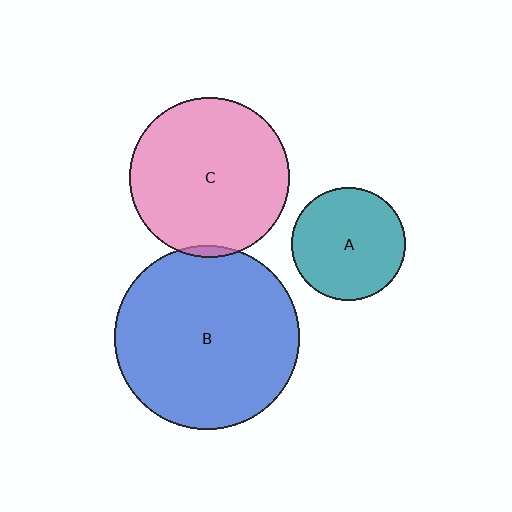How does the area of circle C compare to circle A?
Approximately 2.0 times.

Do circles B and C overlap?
Yes.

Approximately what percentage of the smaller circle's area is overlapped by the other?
Approximately 5%.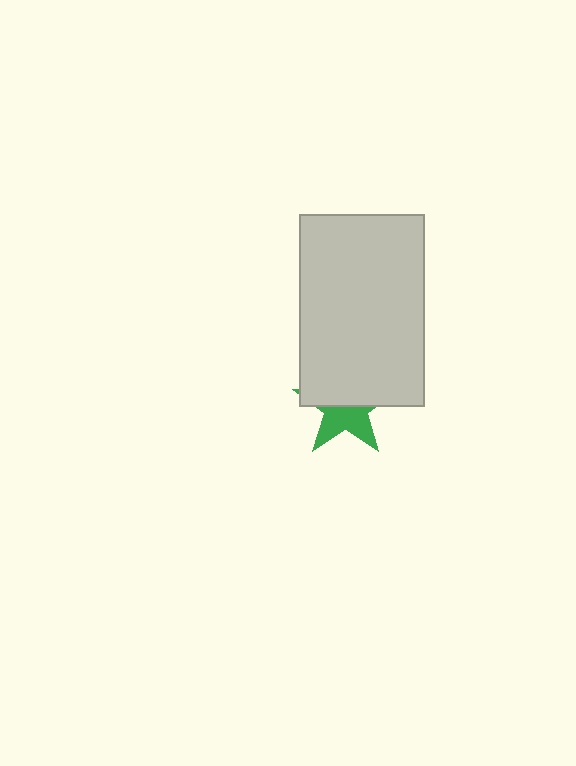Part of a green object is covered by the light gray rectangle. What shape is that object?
It is a star.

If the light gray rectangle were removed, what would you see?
You would see the complete green star.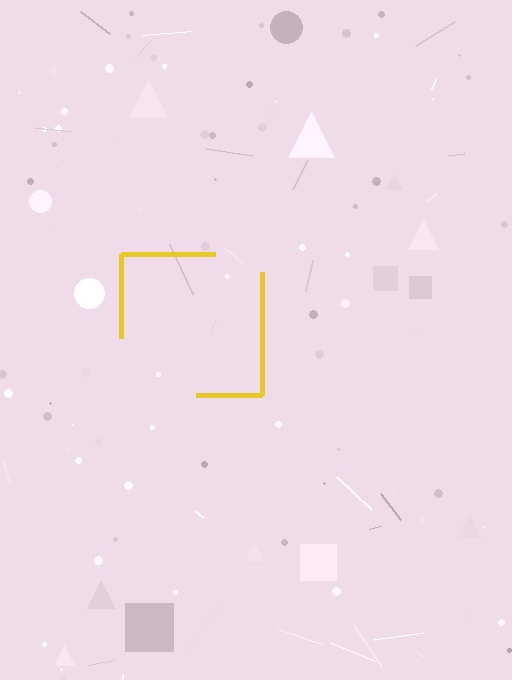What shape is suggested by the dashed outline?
The dashed outline suggests a square.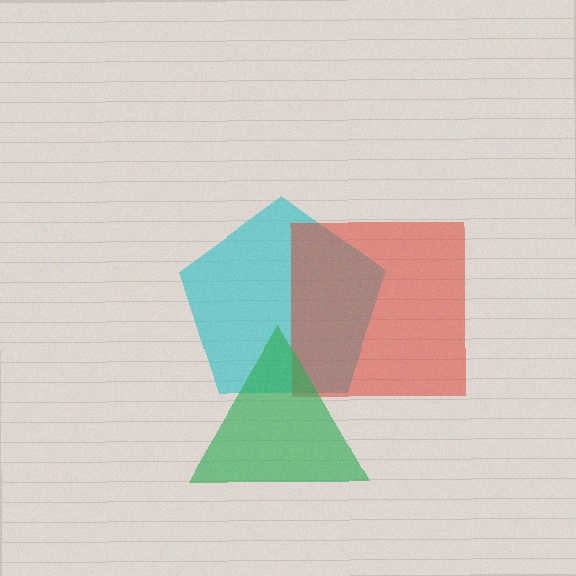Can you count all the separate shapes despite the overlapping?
Yes, there are 3 separate shapes.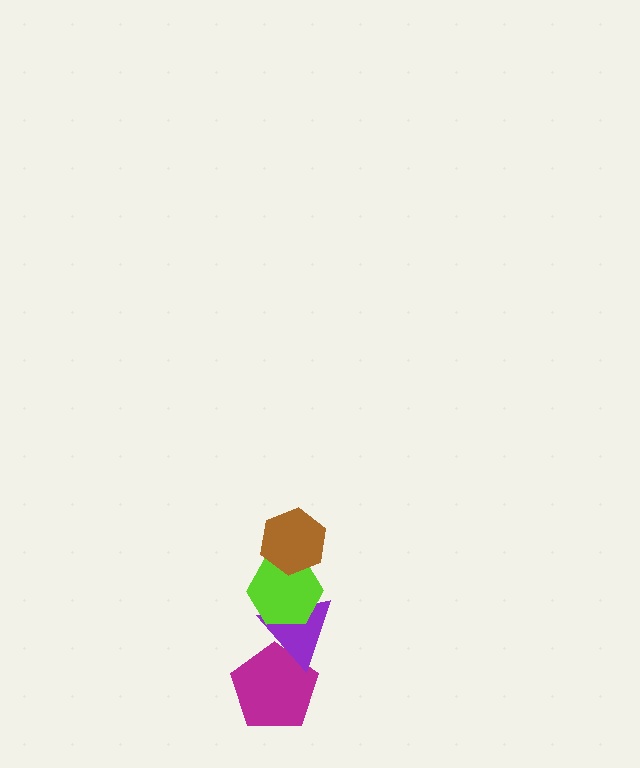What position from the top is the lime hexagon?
The lime hexagon is 2nd from the top.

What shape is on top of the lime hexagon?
The brown hexagon is on top of the lime hexagon.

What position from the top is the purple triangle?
The purple triangle is 3rd from the top.